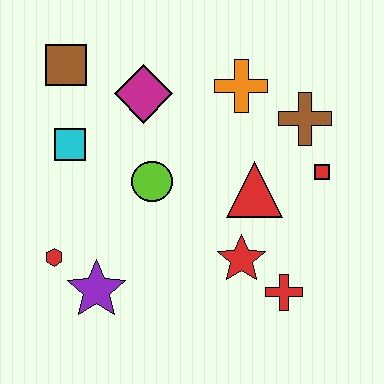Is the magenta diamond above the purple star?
Yes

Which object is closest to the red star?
The red cross is closest to the red star.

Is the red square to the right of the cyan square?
Yes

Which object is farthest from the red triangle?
The brown square is farthest from the red triangle.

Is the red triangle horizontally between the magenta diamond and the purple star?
No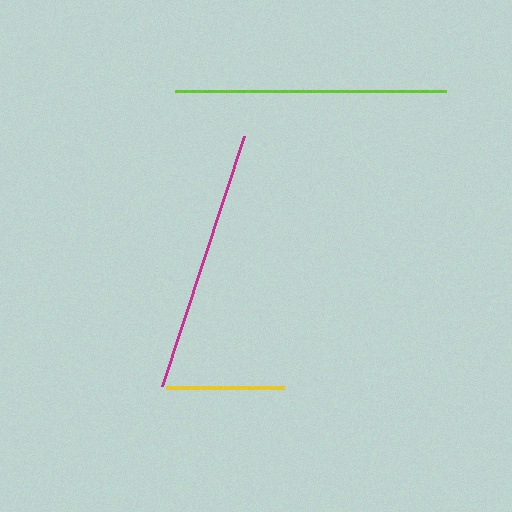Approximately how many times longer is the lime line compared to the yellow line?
The lime line is approximately 2.3 times the length of the yellow line.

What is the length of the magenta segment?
The magenta segment is approximately 263 pixels long.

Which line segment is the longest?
The lime line is the longest at approximately 271 pixels.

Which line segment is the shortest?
The yellow line is the shortest at approximately 118 pixels.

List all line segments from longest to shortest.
From longest to shortest: lime, magenta, yellow.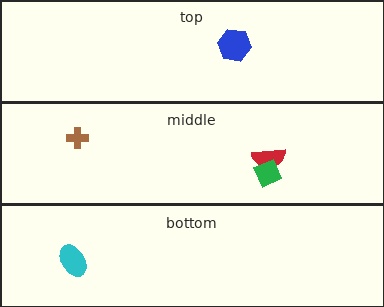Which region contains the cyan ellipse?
The bottom region.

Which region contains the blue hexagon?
The top region.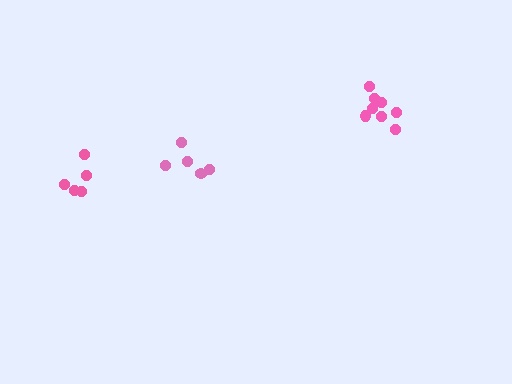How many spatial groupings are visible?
There are 3 spatial groupings.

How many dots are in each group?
Group 1: 8 dots, Group 2: 5 dots, Group 3: 5 dots (18 total).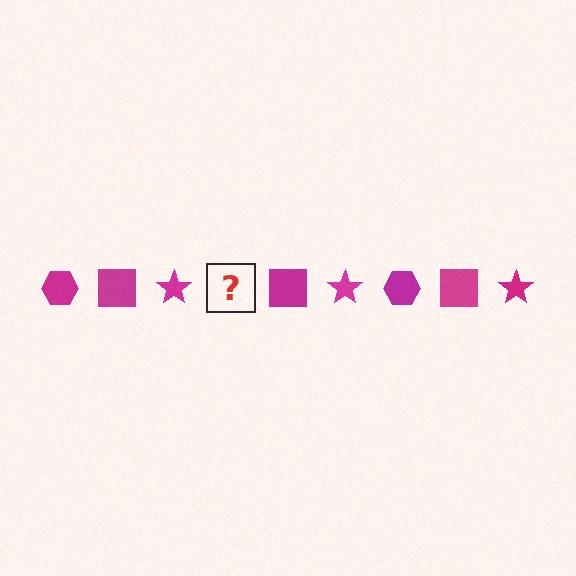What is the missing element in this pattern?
The missing element is a magenta hexagon.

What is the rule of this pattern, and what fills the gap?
The rule is that the pattern cycles through hexagon, square, star shapes in magenta. The gap should be filled with a magenta hexagon.